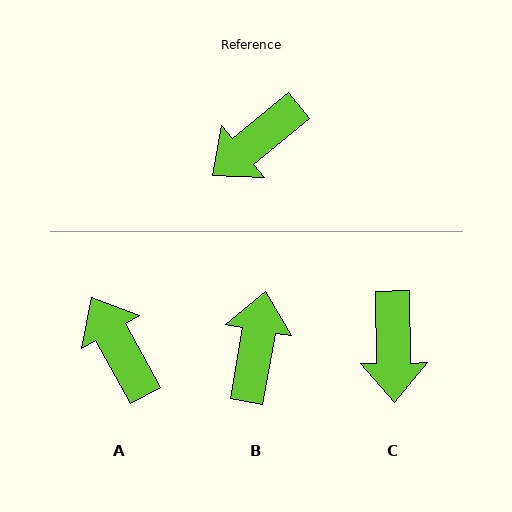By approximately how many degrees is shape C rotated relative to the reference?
Approximately 52 degrees counter-clockwise.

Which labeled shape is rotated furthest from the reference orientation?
B, about 139 degrees away.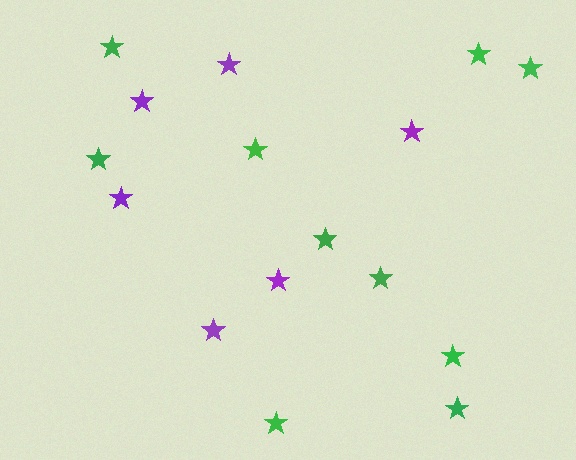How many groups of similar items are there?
There are 2 groups: one group of purple stars (6) and one group of green stars (10).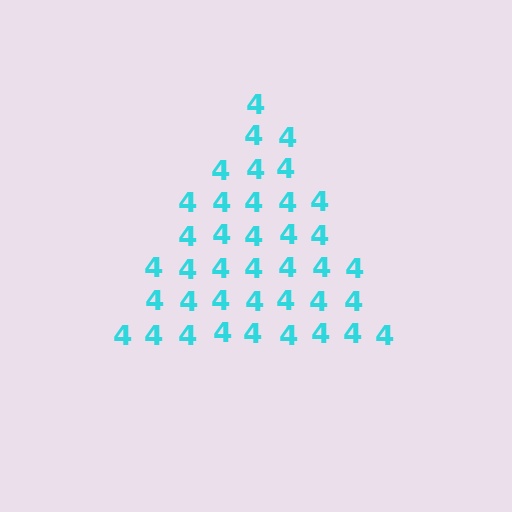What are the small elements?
The small elements are digit 4's.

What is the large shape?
The large shape is a triangle.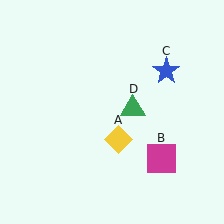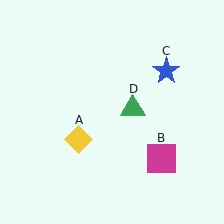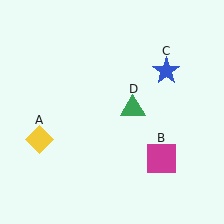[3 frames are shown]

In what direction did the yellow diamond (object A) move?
The yellow diamond (object A) moved left.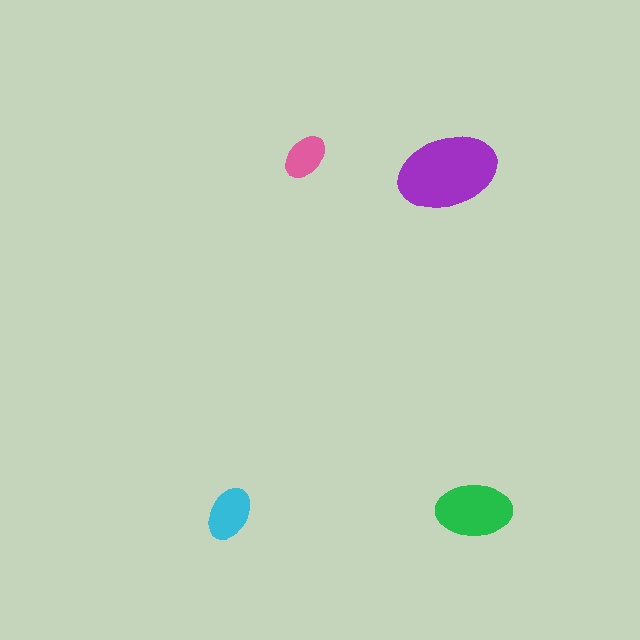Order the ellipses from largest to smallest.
the purple one, the green one, the cyan one, the pink one.